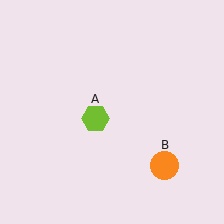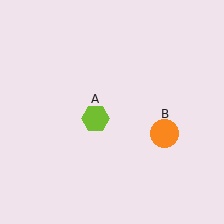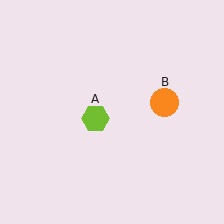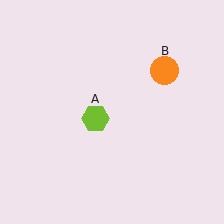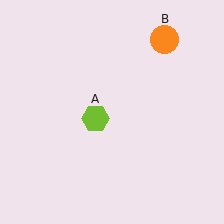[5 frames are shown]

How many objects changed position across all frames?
1 object changed position: orange circle (object B).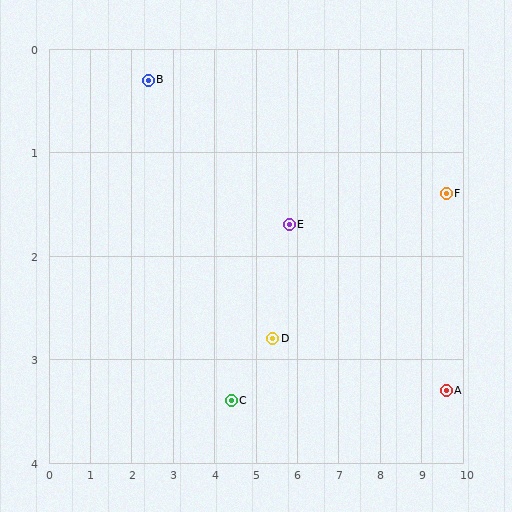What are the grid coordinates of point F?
Point F is at approximately (9.6, 1.4).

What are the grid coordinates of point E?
Point E is at approximately (5.8, 1.7).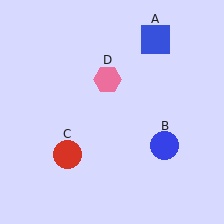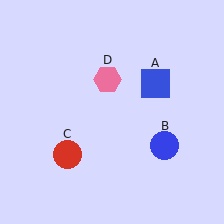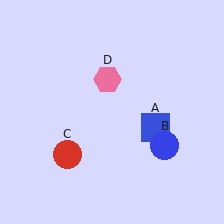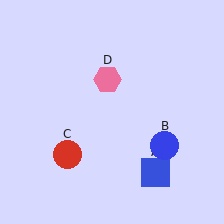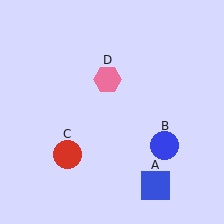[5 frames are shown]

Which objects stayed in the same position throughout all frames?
Blue circle (object B) and red circle (object C) and pink hexagon (object D) remained stationary.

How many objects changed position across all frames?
1 object changed position: blue square (object A).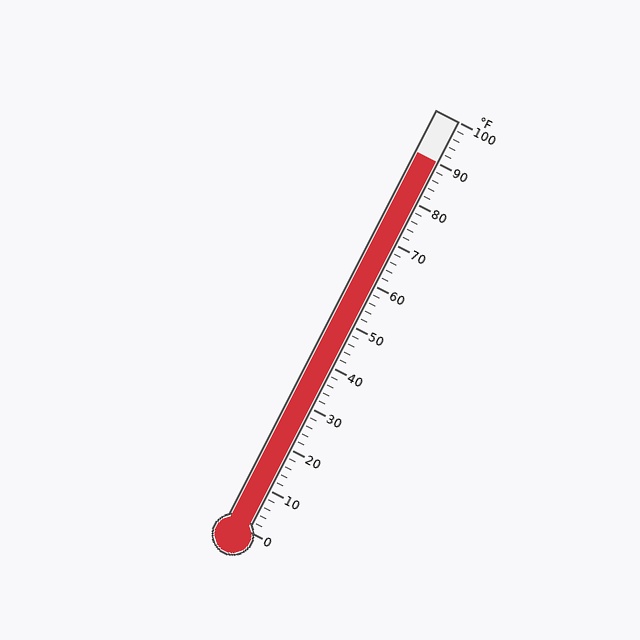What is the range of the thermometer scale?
The thermometer scale ranges from 0°F to 100°F.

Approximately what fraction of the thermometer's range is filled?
The thermometer is filled to approximately 90% of its range.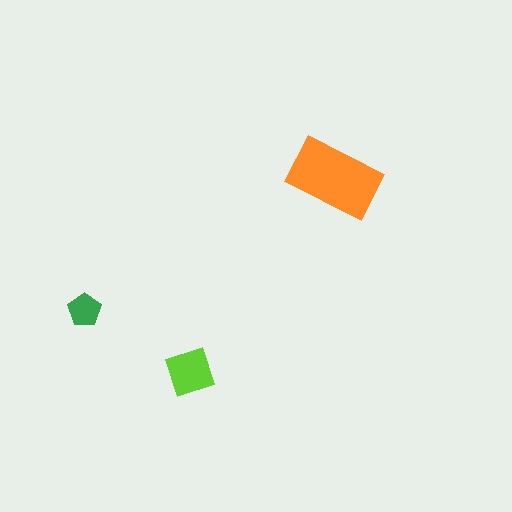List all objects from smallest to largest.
The green pentagon, the lime diamond, the orange rectangle.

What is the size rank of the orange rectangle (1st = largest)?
1st.